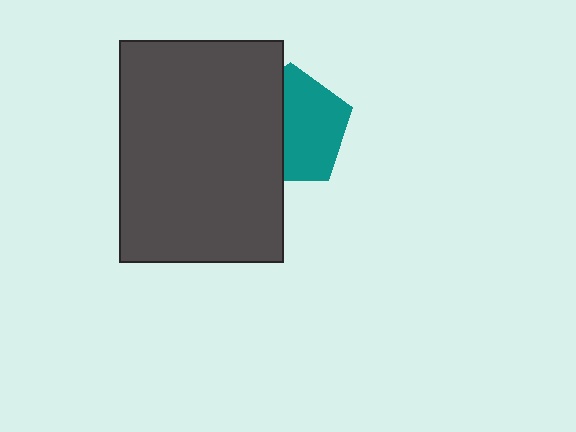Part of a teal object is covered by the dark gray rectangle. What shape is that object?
It is a pentagon.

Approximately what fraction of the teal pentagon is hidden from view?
Roughly 42% of the teal pentagon is hidden behind the dark gray rectangle.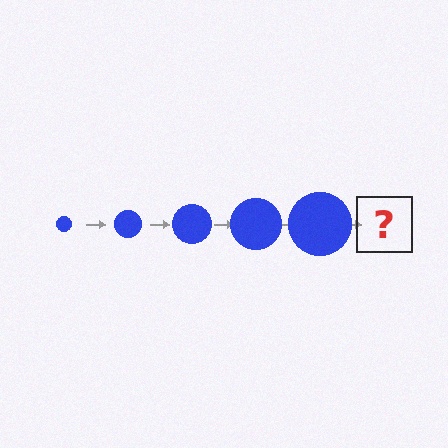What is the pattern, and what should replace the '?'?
The pattern is that the circle gets progressively larger each step. The '?' should be a blue circle, larger than the previous one.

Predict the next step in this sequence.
The next step is a blue circle, larger than the previous one.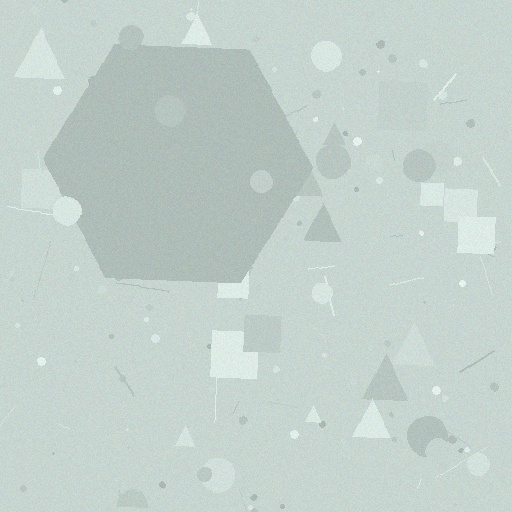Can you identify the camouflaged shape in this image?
The camouflaged shape is a hexagon.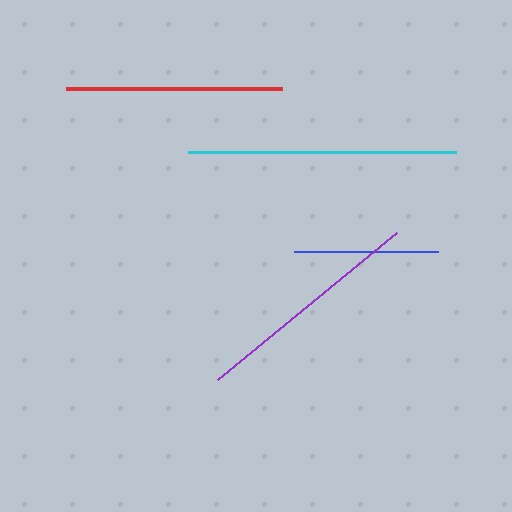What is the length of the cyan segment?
The cyan segment is approximately 268 pixels long.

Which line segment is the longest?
The cyan line is the longest at approximately 268 pixels.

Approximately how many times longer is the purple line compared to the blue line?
The purple line is approximately 1.6 times the length of the blue line.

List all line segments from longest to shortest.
From longest to shortest: cyan, purple, red, blue.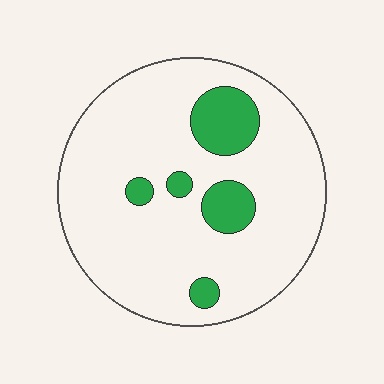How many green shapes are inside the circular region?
5.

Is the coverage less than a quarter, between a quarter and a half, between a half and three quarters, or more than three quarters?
Less than a quarter.